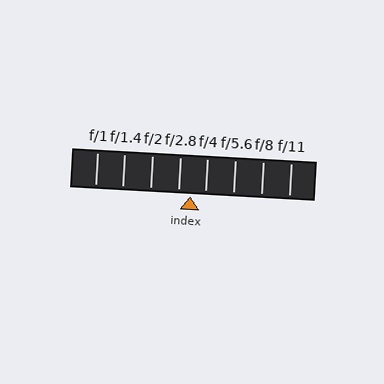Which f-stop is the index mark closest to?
The index mark is closest to f/2.8.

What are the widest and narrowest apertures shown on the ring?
The widest aperture shown is f/1 and the narrowest is f/11.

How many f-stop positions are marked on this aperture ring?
There are 8 f-stop positions marked.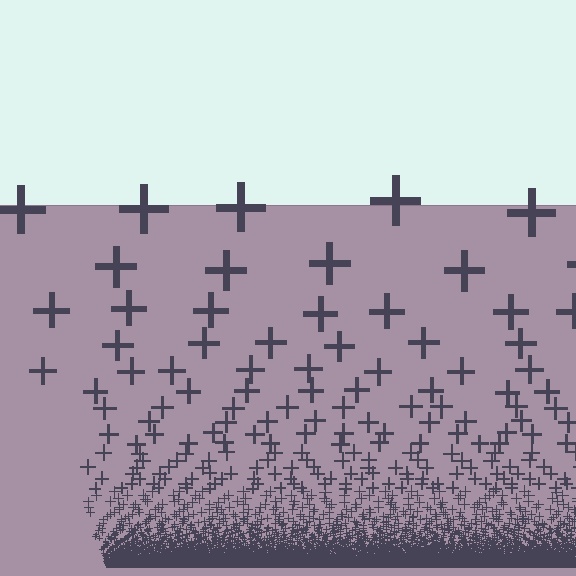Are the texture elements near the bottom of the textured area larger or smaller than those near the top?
Smaller. The gradient is inverted — elements near the bottom are smaller and denser.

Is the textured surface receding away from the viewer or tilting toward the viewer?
The surface appears to tilt toward the viewer. Texture elements get larger and sparser toward the top.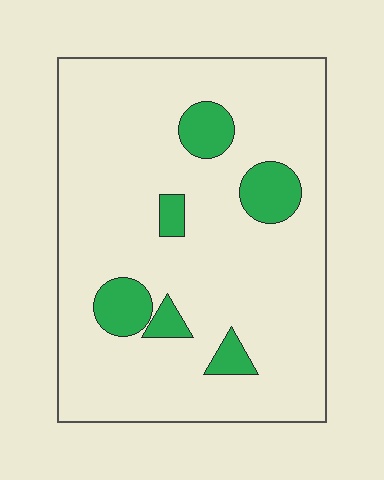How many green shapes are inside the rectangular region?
6.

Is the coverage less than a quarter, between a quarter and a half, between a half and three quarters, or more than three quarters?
Less than a quarter.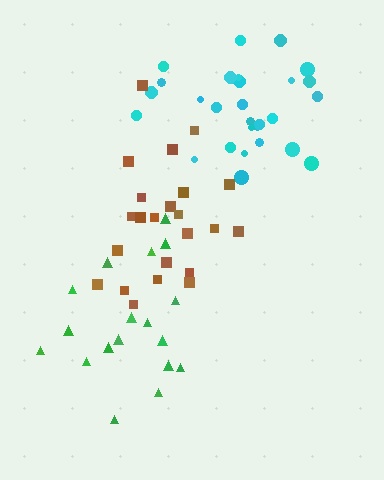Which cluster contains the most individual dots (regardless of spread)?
Cyan (28).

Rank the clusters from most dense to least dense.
brown, cyan, green.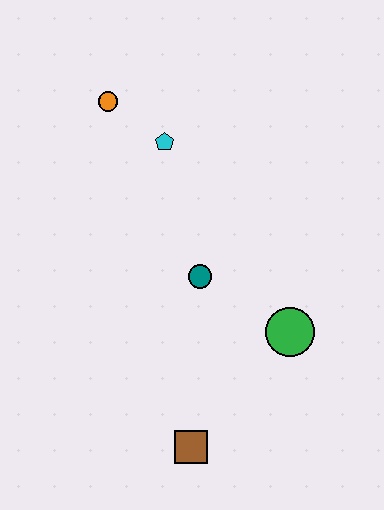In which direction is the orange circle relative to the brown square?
The orange circle is above the brown square.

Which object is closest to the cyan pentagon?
The orange circle is closest to the cyan pentagon.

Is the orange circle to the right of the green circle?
No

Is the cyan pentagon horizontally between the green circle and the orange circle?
Yes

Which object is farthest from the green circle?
The orange circle is farthest from the green circle.